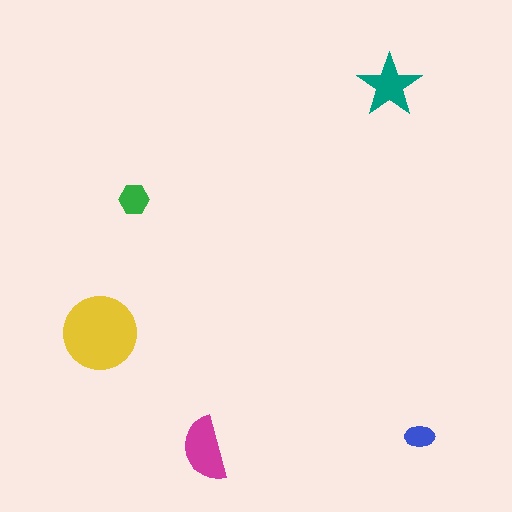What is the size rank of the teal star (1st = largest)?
3rd.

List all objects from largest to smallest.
The yellow circle, the magenta semicircle, the teal star, the green hexagon, the blue ellipse.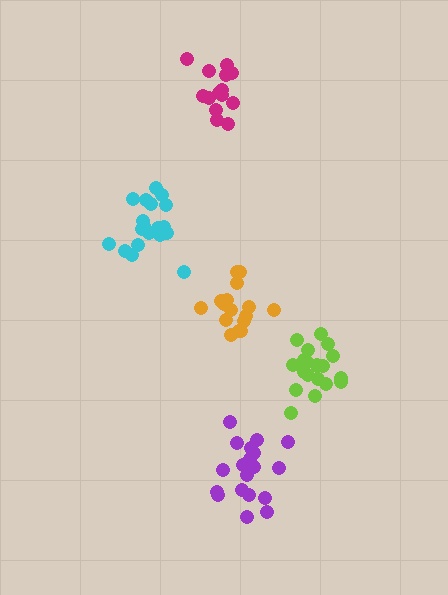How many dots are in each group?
Group 1: 14 dots, Group 2: 20 dots, Group 3: 20 dots, Group 4: 17 dots, Group 5: 19 dots (90 total).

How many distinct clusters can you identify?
There are 5 distinct clusters.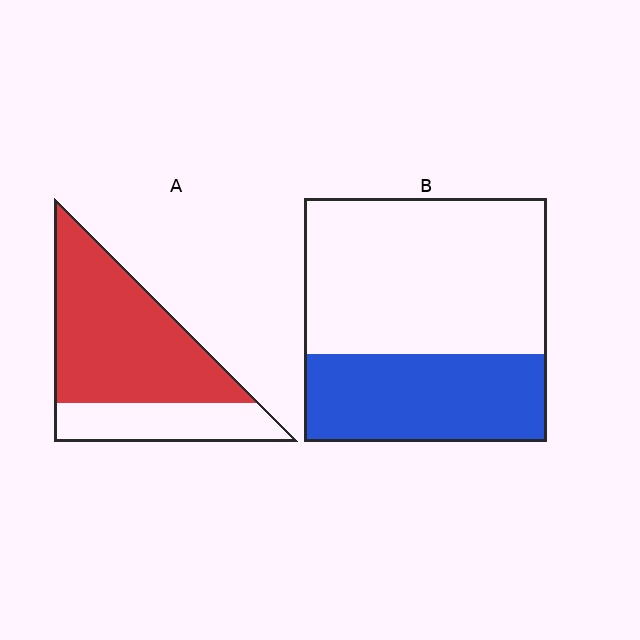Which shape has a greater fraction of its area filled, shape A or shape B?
Shape A.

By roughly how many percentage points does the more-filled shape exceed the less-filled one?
By roughly 35 percentage points (A over B).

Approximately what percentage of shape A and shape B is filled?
A is approximately 70% and B is approximately 35%.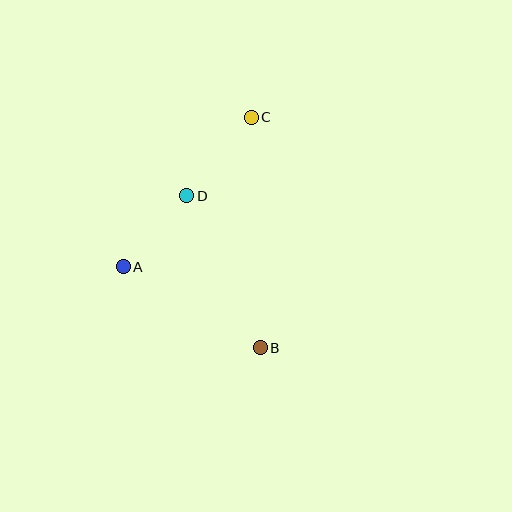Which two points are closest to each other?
Points A and D are closest to each other.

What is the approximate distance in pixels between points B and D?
The distance between B and D is approximately 169 pixels.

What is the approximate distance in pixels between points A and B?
The distance between A and B is approximately 159 pixels.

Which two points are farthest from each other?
Points B and C are farthest from each other.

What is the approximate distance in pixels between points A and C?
The distance between A and C is approximately 197 pixels.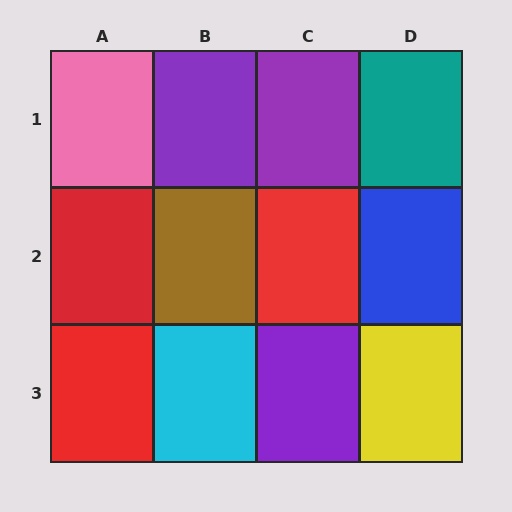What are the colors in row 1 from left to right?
Pink, purple, purple, teal.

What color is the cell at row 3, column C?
Purple.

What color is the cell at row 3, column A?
Red.